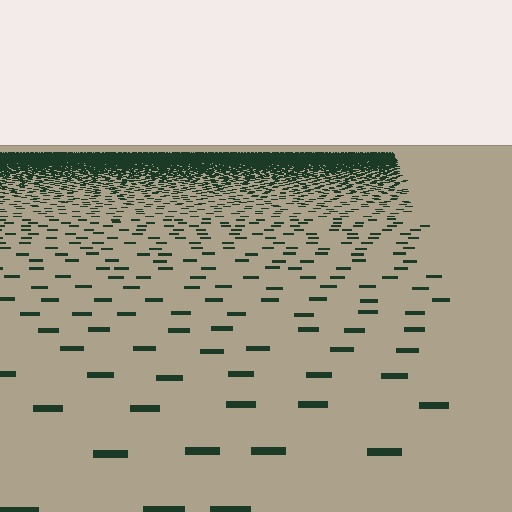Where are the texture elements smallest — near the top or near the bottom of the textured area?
Near the top.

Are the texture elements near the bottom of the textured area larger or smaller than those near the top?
Larger. Near the bottom, elements are closer to the viewer and appear at a bigger on-screen size.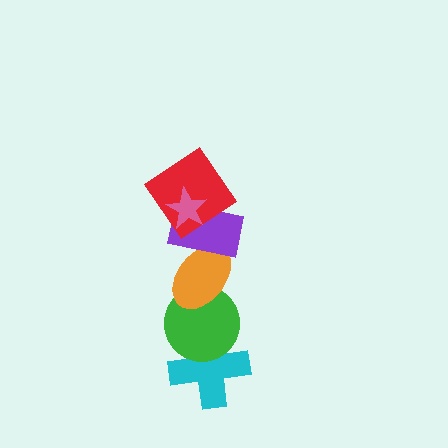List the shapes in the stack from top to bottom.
From top to bottom: the pink star, the red diamond, the purple rectangle, the orange ellipse, the green circle, the cyan cross.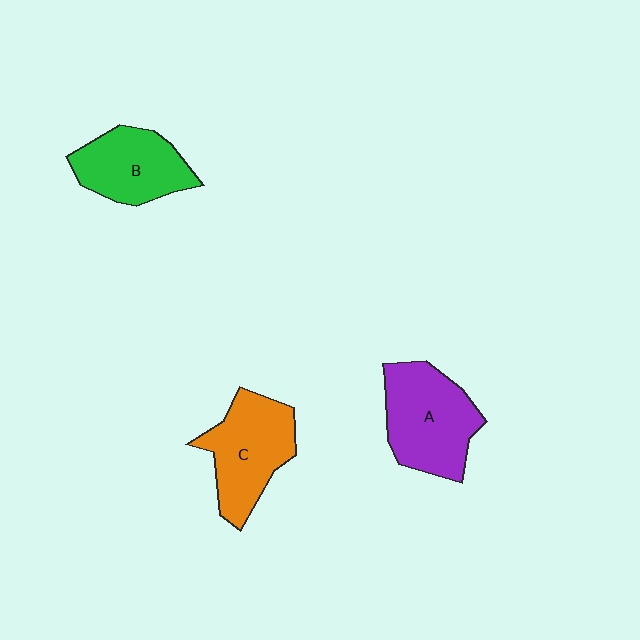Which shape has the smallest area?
Shape B (green).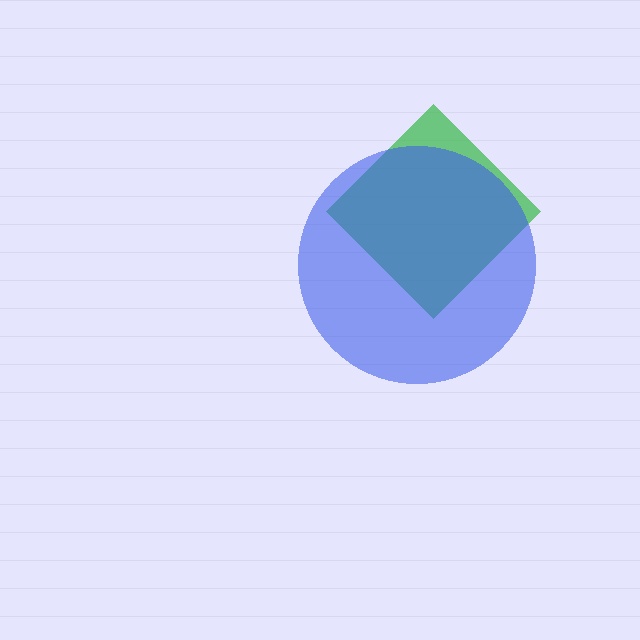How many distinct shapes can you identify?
There are 2 distinct shapes: a green diamond, a blue circle.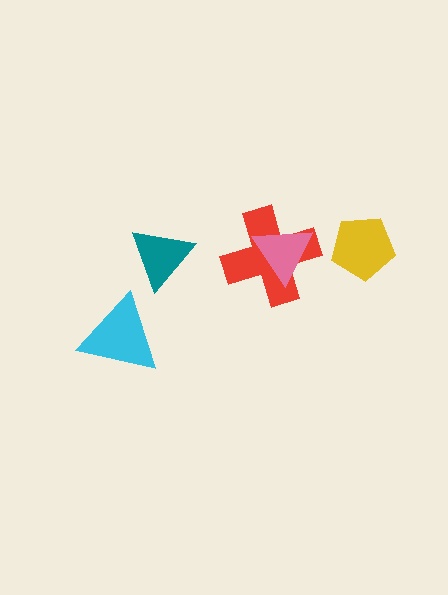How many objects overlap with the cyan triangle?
0 objects overlap with the cyan triangle.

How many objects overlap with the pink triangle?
1 object overlaps with the pink triangle.